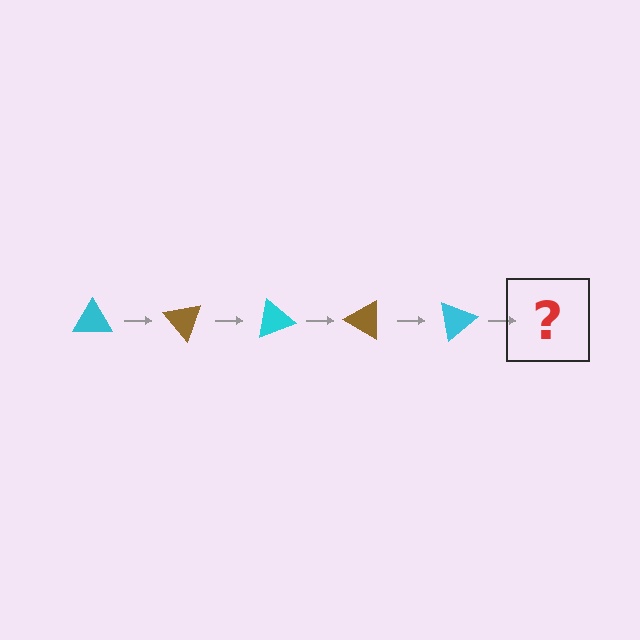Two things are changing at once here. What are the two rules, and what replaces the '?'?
The two rules are that it rotates 50 degrees each step and the color cycles through cyan and brown. The '?' should be a brown triangle, rotated 250 degrees from the start.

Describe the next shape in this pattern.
It should be a brown triangle, rotated 250 degrees from the start.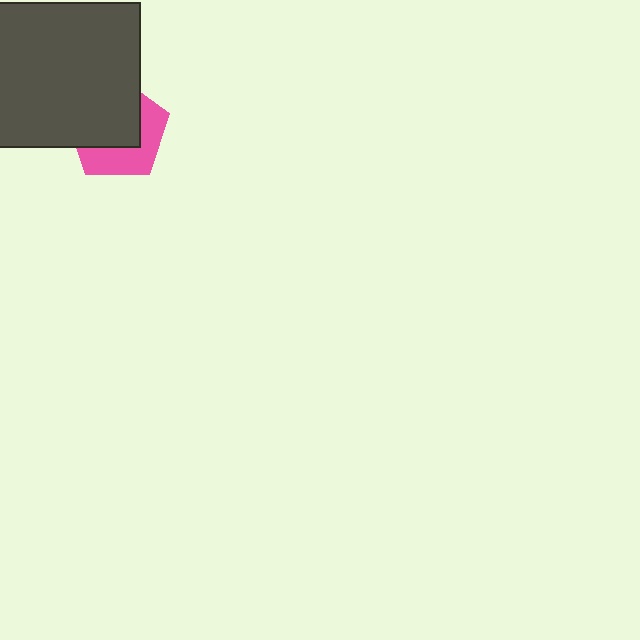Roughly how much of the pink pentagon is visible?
A small part of it is visible (roughly 43%).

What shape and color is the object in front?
The object in front is a dark gray square.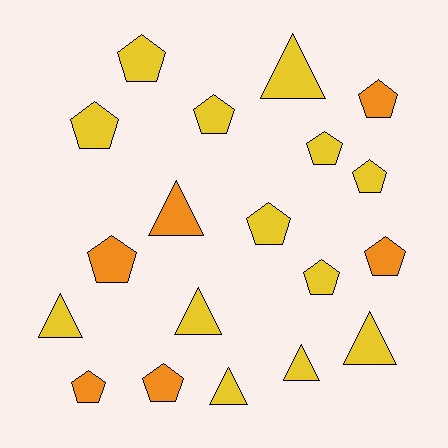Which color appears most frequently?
Yellow, with 13 objects.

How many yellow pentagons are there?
There are 7 yellow pentagons.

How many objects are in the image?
There are 19 objects.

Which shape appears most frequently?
Pentagon, with 12 objects.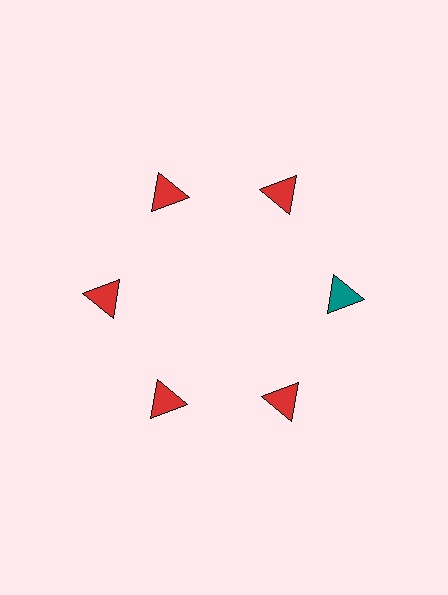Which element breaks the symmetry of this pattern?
The teal triangle at roughly the 3 o'clock position breaks the symmetry. All other shapes are red triangles.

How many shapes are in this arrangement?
There are 6 shapes arranged in a ring pattern.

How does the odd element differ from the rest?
It has a different color: teal instead of red.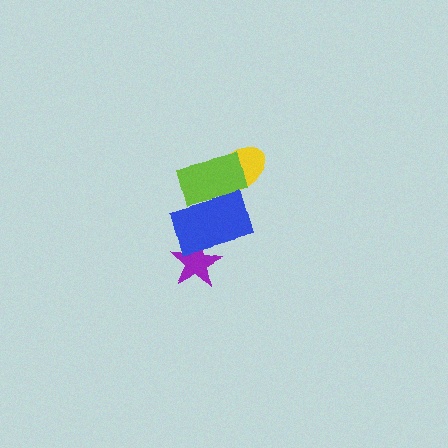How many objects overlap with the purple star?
1 object overlaps with the purple star.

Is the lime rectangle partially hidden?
Yes, it is partially covered by another shape.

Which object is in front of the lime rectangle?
The blue rectangle is in front of the lime rectangle.